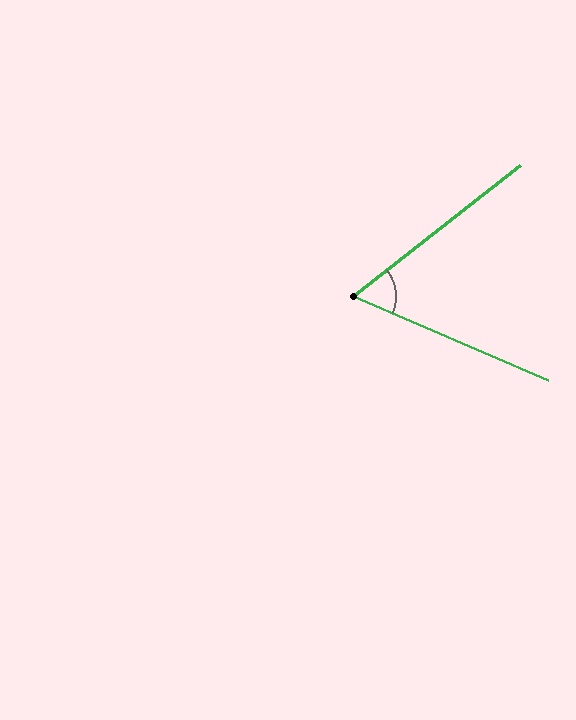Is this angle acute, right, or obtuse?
It is acute.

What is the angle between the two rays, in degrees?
Approximately 61 degrees.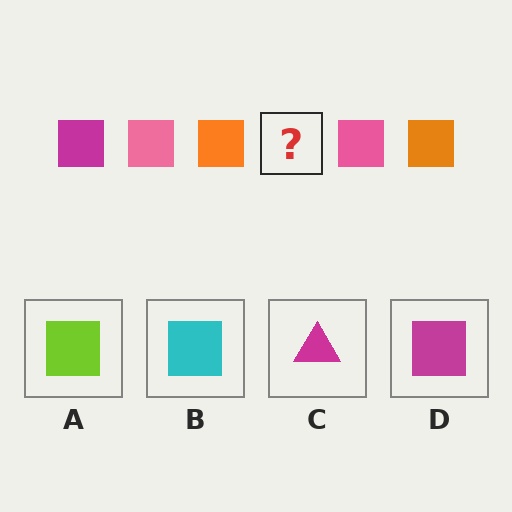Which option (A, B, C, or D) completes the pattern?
D.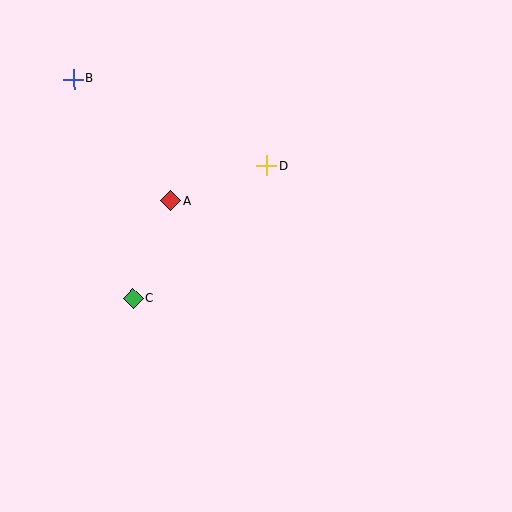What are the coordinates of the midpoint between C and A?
The midpoint between C and A is at (152, 249).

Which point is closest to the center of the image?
Point D at (266, 165) is closest to the center.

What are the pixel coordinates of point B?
Point B is at (74, 79).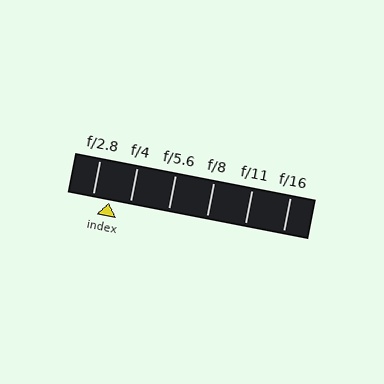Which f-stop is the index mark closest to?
The index mark is closest to f/2.8.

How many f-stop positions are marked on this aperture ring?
There are 6 f-stop positions marked.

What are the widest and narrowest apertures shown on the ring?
The widest aperture shown is f/2.8 and the narrowest is f/16.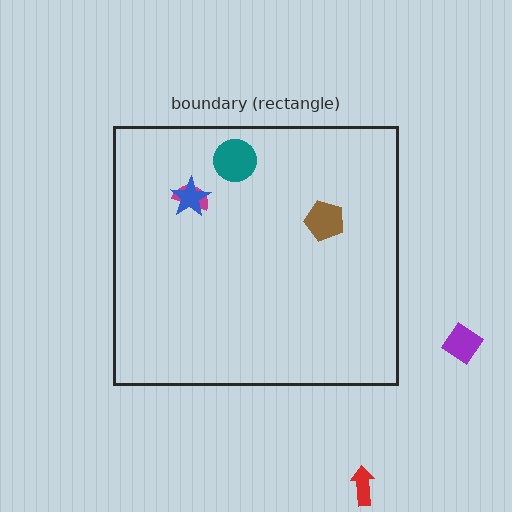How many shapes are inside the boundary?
4 inside, 2 outside.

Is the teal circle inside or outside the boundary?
Inside.